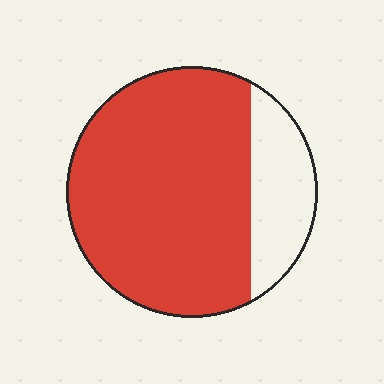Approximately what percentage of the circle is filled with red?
Approximately 80%.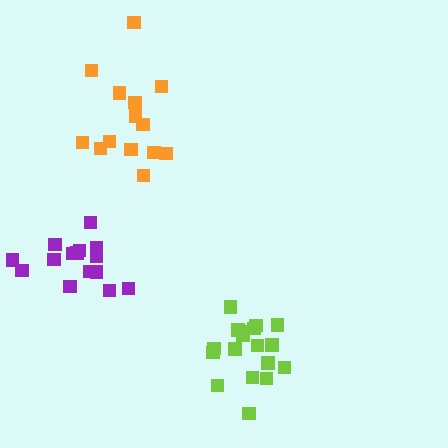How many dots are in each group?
Group 1: 18 dots, Group 2: 14 dots, Group 3: 15 dots (47 total).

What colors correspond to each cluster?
The clusters are colored: lime, orange, purple.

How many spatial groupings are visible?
There are 3 spatial groupings.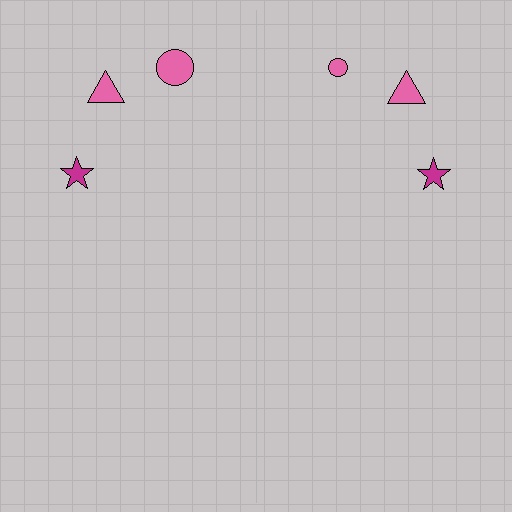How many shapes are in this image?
There are 6 shapes in this image.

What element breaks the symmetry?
The pink circle on the right side has a different size than its mirror counterpart.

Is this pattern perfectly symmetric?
No, the pattern is not perfectly symmetric. The pink circle on the right side has a different size than its mirror counterpart.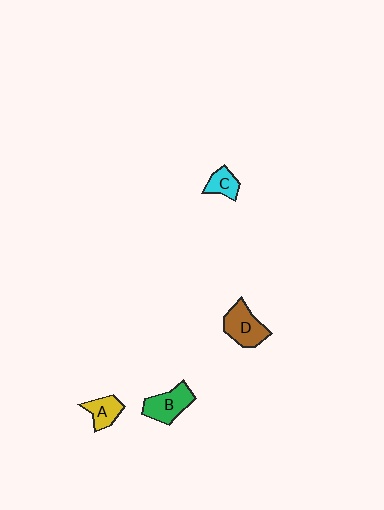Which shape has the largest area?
Shape D (brown).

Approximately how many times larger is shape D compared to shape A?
Approximately 1.5 times.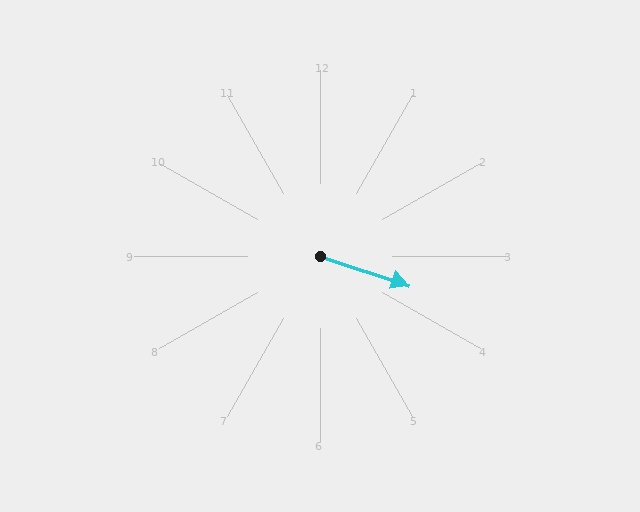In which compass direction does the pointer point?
East.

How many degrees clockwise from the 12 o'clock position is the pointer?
Approximately 108 degrees.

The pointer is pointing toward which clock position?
Roughly 4 o'clock.